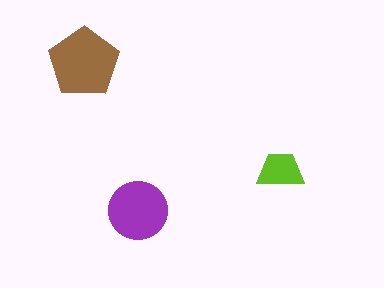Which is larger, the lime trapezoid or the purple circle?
The purple circle.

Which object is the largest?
The brown pentagon.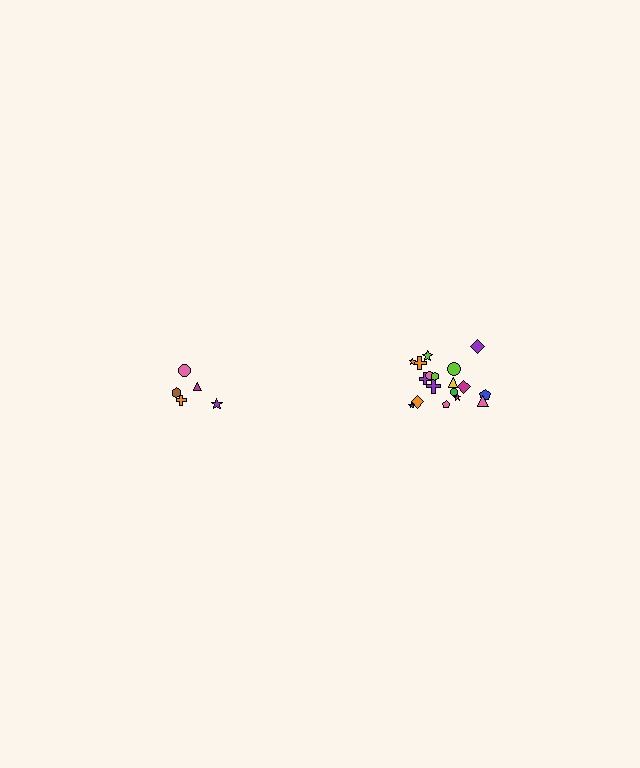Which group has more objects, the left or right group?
The right group.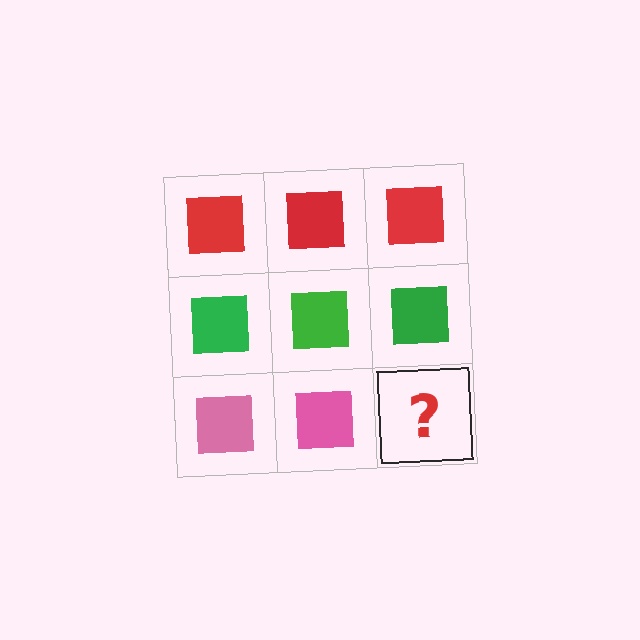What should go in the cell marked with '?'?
The missing cell should contain a pink square.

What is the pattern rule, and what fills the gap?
The rule is that each row has a consistent color. The gap should be filled with a pink square.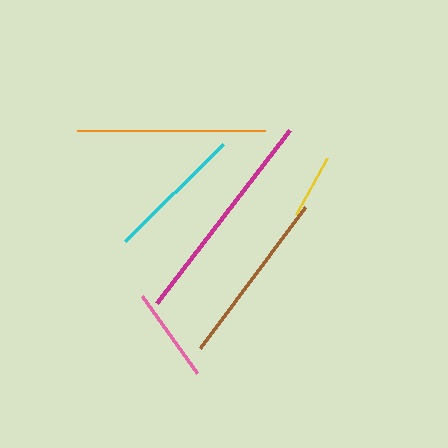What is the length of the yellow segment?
The yellow segment is approximately 64 pixels long.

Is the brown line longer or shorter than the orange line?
The orange line is longer than the brown line.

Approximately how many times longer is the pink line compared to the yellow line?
The pink line is approximately 1.5 times the length of the yellow line.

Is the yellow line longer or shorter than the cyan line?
The cyan line is longer than the yellow line.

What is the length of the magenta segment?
The magenta segment is approximately 218 pixels long.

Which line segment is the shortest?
The yellow line is the shortest at approximately 64 pixels.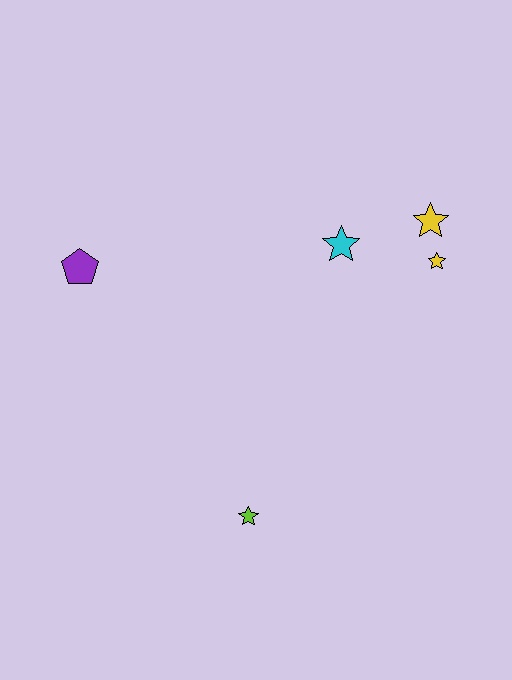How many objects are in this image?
There are 5 objects.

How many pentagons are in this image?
There is 1 pentagon.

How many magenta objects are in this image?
There are no magenta objects.